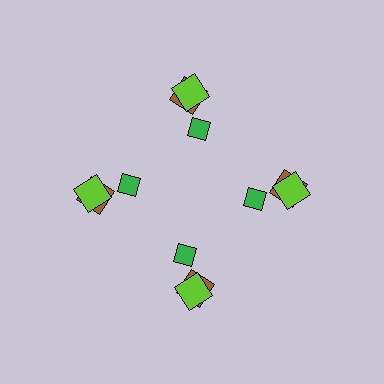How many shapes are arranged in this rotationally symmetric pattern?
There are 12 shapes, arranged in 4 groups of 3.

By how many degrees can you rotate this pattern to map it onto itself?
The pattern maps onto itself every 90 degrees of rotation.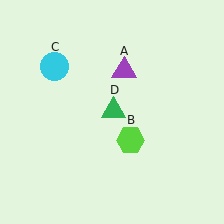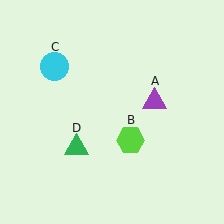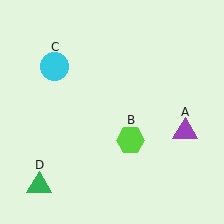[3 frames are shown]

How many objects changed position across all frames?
2 objects changed position: purple triangle (object A), green triangle (object D).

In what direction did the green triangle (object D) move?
The green triangle (object D) moved down and to the left.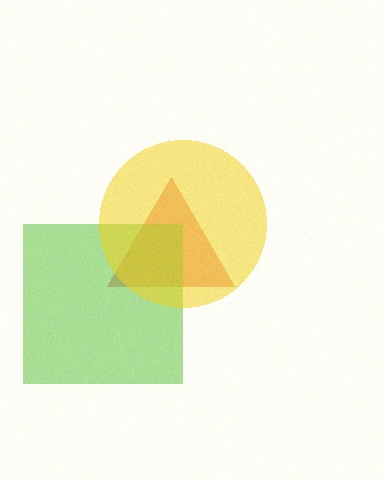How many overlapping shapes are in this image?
There are 3 overlapping shapes in the image.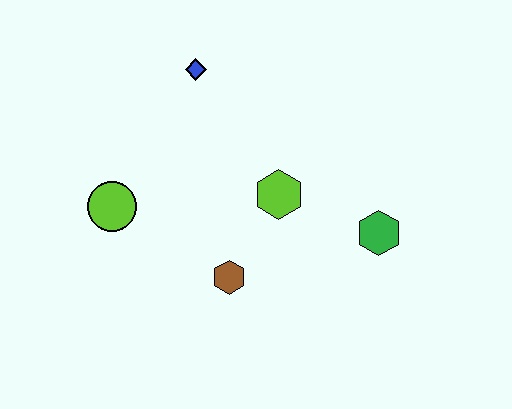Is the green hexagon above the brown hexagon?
Yes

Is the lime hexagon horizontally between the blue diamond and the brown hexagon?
No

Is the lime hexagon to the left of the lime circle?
No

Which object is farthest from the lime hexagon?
The lime circle is farthest from the lime hexagon.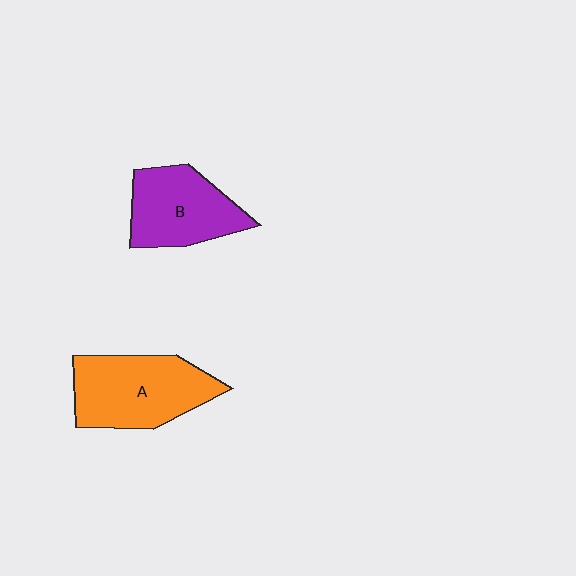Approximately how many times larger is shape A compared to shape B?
Approximately 1.2 times.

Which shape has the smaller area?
Shape B (purple).